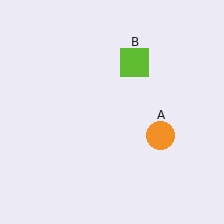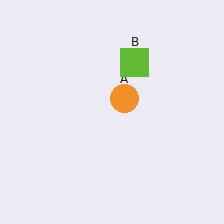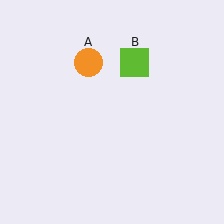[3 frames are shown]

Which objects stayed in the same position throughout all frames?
Lime square (object B) remained stationary.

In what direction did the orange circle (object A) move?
The orange circle (object A) moved up and to the left.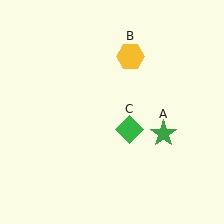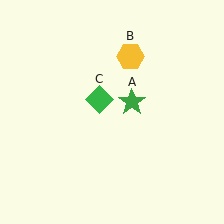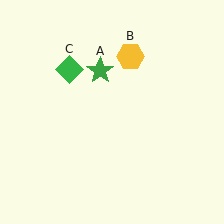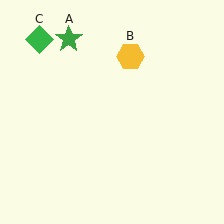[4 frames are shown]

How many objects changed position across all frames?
2 objects changed position: green star (object A), green diamond (object C).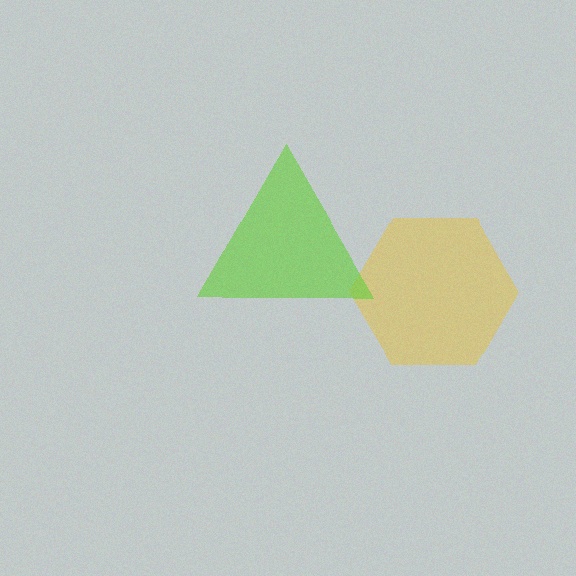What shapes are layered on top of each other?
The layered shapes are: a yellow hexagon, a lime triangle.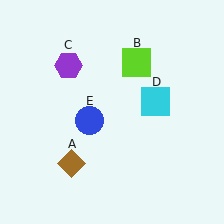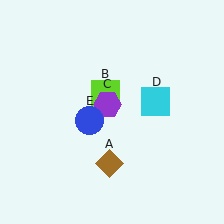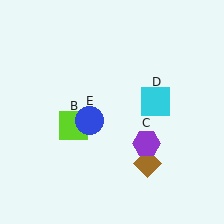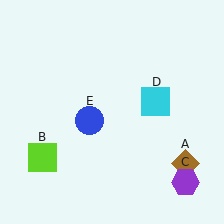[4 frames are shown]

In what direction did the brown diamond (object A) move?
The brown diamond (object A) moved right.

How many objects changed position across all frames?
3 objects changed position: brown diamond (object A), lime square (object B), purple hexagon (object C).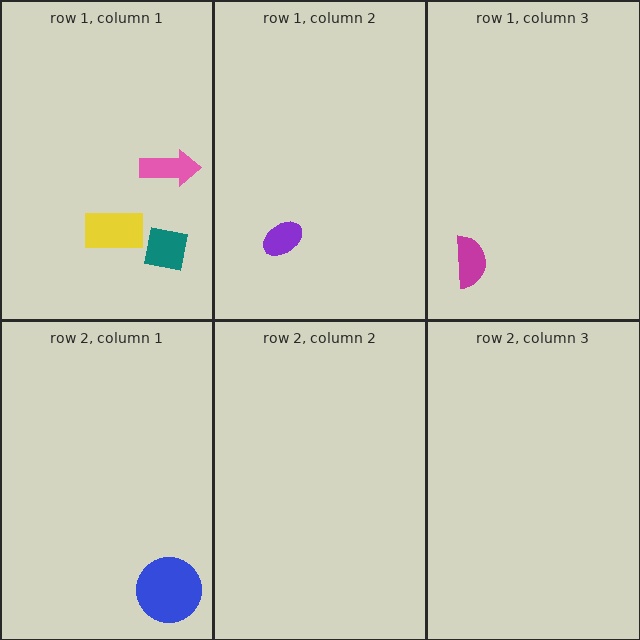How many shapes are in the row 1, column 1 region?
3.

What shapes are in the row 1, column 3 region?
The magenta semicircle.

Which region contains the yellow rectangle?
The row 1, column 1 region.